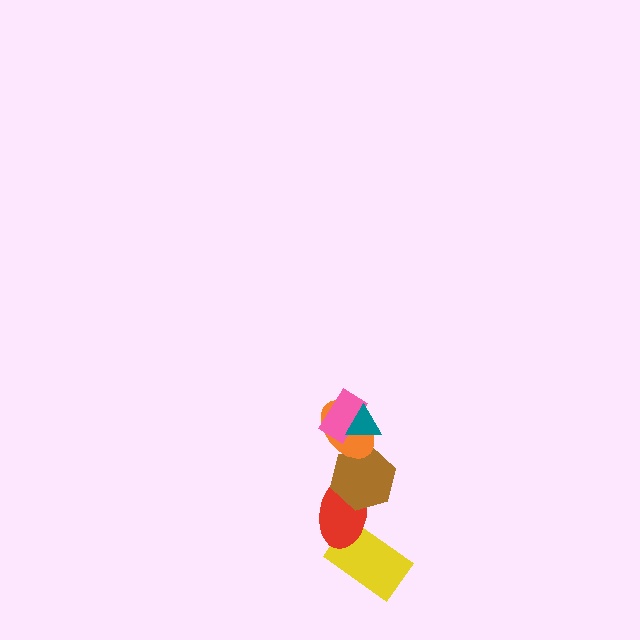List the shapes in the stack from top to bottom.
From top to bottom: the teal triangle, the pink rectangle, the orange ellipse, the brown hexagon, the red ellipse, the yellow rectangle.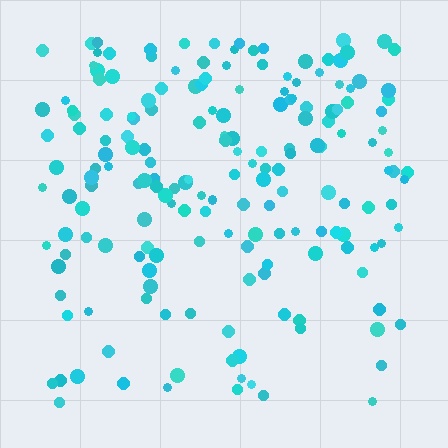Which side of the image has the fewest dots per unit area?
The bottom.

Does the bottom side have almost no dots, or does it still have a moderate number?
Still a moderate number, just noticeably fewer than the top.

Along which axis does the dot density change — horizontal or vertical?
Vertical.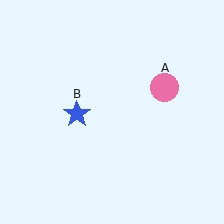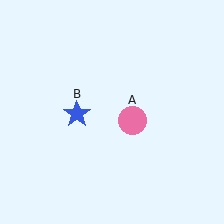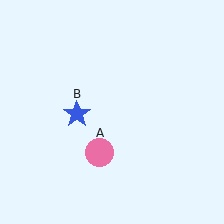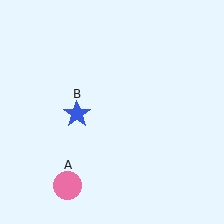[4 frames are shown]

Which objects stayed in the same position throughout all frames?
Blue star (object B) remained stationary.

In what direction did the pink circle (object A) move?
The pink circle (object A) moved down and to the left.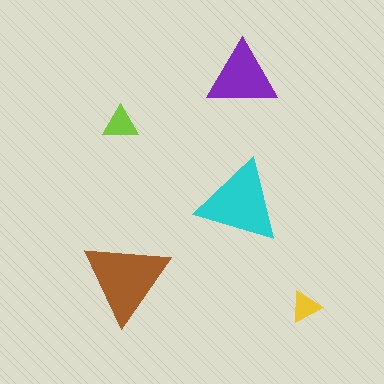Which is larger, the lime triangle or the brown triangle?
The brown one.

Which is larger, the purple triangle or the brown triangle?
The brown one.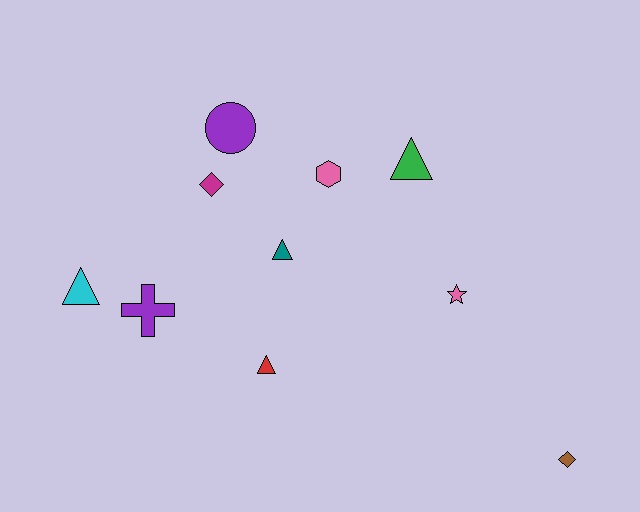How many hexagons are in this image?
There is 1 hexagon.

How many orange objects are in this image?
There are no orange objects.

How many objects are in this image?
There are 10 objects.